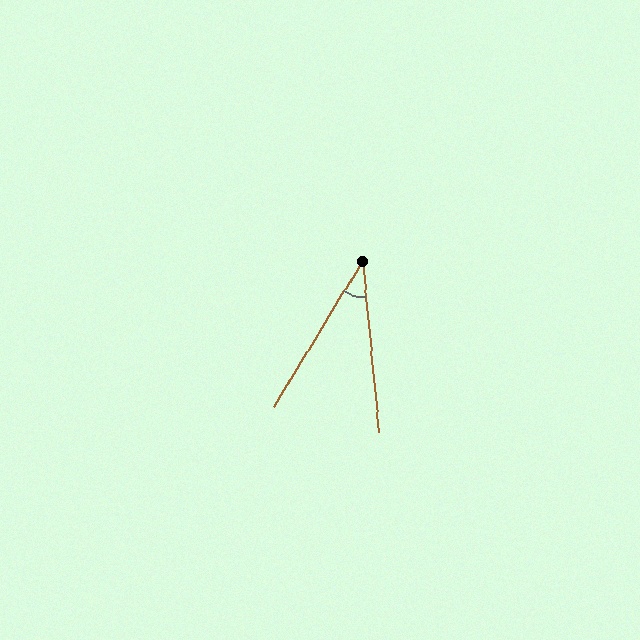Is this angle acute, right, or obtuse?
It is acute.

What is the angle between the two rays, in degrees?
Approximately 37 degrees.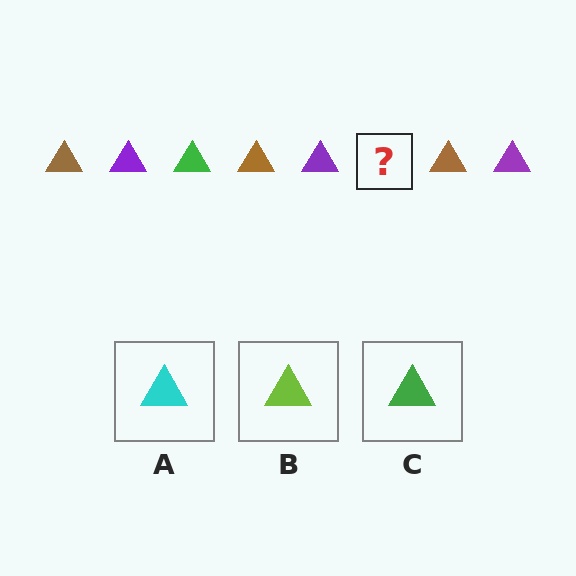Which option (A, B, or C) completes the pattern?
C.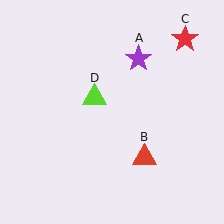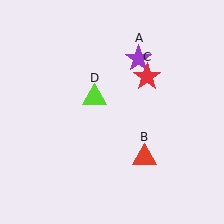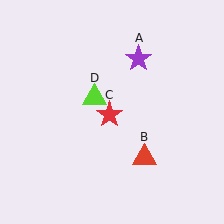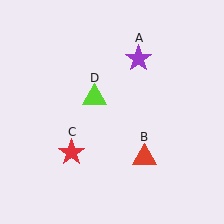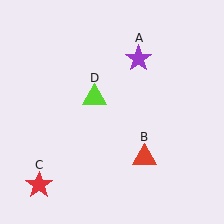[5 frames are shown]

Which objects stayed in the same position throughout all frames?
Purple star (object A) and red triangle (object B) and lime triangle (object D) remained stationary.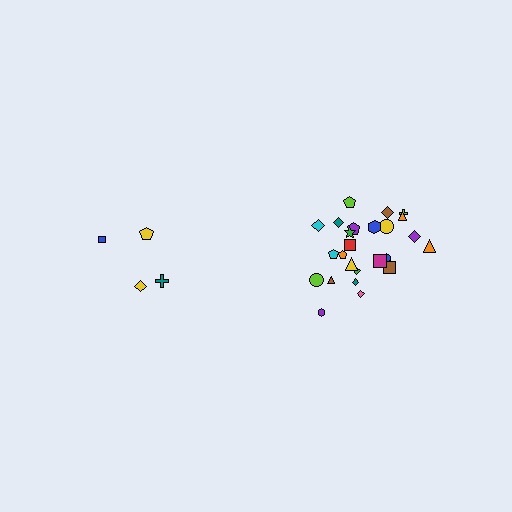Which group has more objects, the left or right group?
The right group.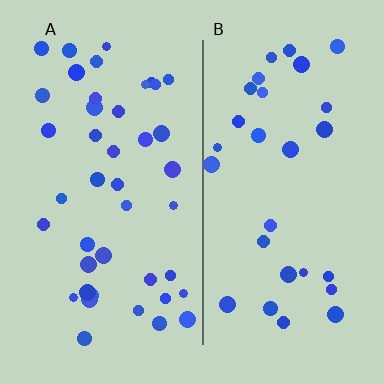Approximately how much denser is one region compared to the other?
Approximately 1.4× — region A over region B.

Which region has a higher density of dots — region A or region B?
A (the left).